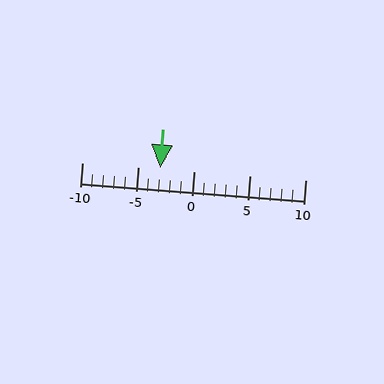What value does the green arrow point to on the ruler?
The green arrow points to approximately -3.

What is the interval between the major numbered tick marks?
The major tick marks are spaced 5 units apart.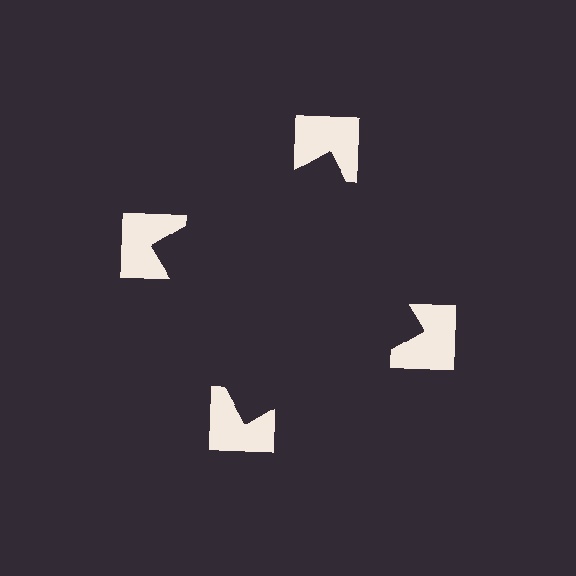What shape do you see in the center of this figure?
An illusory square — its edges are inferred from the aligned wedge cuts in the notched squares, not physically drawn.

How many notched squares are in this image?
There are 4 — one at each vertex of the illusory square.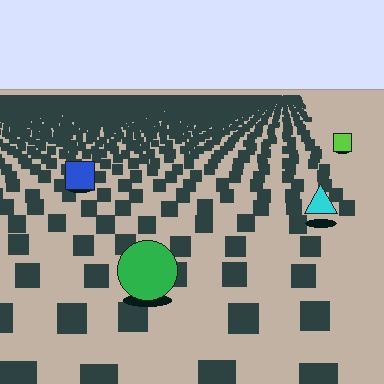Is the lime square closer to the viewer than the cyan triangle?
No. The cyan triangle is closer — you can tell from the texture gradient: the ground texture is coarser near it.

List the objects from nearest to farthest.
From nearest to farthest: the green circle, the cyan triangle, the blue square, the lime square.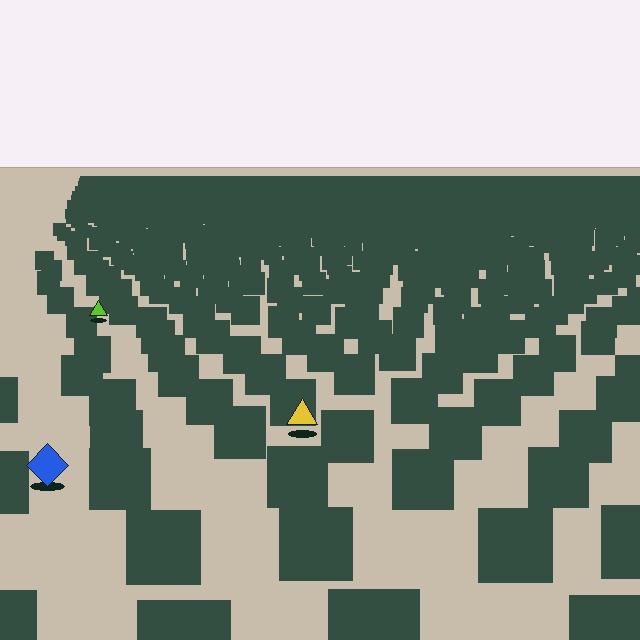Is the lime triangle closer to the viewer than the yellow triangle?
No. The yellow triangle is closer — you can tell from the texture gradient: the ground texture is coarser near it.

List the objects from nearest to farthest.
From nearest to farthest: the blue diamond, the yellow triangle, the lime triangle.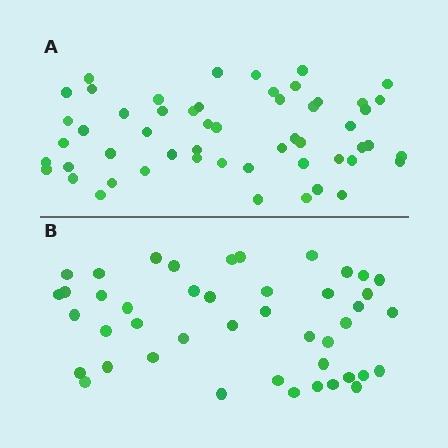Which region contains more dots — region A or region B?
Region A (the top region) has more dots.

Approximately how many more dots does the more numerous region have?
Region A has roughly 10 or so more dots than region B.